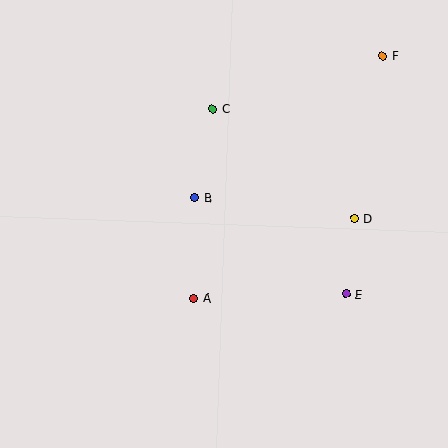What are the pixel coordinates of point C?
Point C is at (213, 109).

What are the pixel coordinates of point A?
Point A is at (194, 298).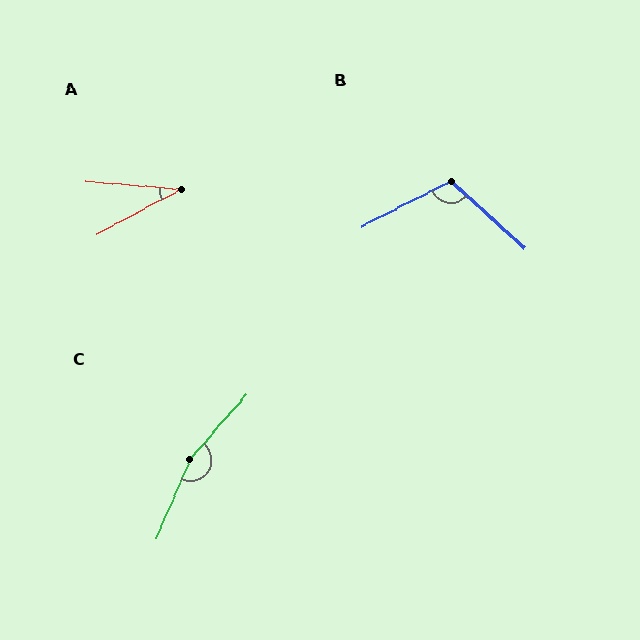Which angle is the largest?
C, at approximately 162 degrees.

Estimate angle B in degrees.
Approximately 110 degrees.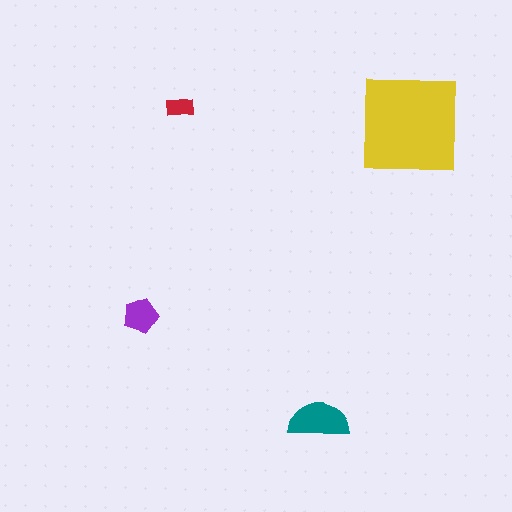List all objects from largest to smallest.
The yellow square, the teal semicircle, the purple pentagon, the red rectangle.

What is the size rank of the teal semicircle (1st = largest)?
2nd.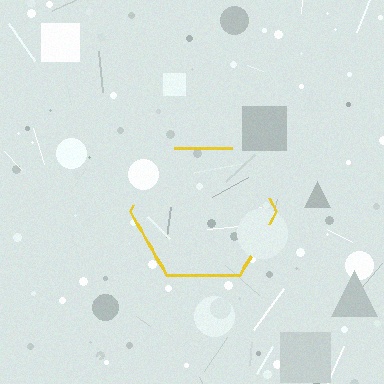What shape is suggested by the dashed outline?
The dashed outline suggests a hexagon.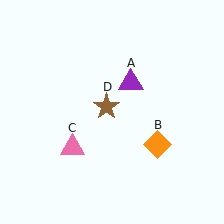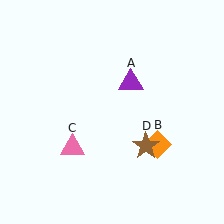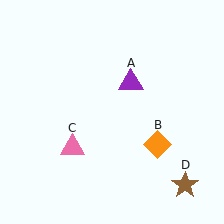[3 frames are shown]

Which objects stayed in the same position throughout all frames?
Purple triangle (object A) and orange diamond (object B) and pink triangle (object C) remained stationary.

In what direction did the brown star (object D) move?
The brown star (object D) moved down and to the right.